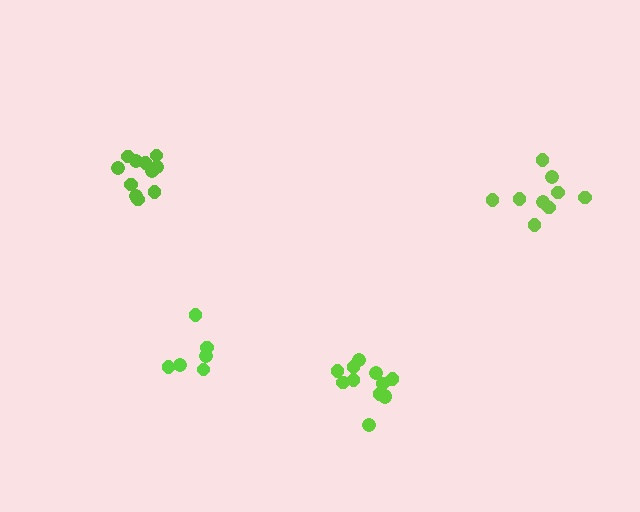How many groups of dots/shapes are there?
There are 4 groups.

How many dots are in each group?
Group 1: 12 dots, Group 2: 9 dots, Group 3: 11 dots, Group 4: 6 dots (38 total).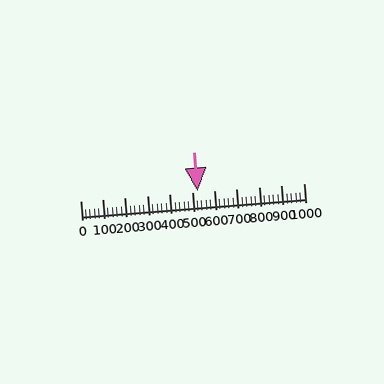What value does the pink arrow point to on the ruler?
The pink arrow points to approximately 523.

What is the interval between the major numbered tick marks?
The major tick marks are spaced 100 units apart.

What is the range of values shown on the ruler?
The ruler shows values from 0 to 1000.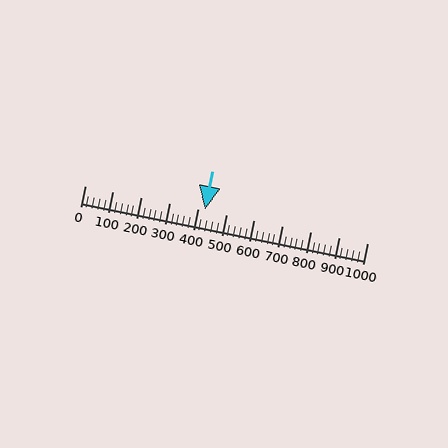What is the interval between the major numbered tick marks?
The major tick marks are spaced 100 units apart.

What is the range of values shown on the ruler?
The ruler shows values from 0 to 1000.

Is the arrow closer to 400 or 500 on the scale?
The arrow is closer to 400.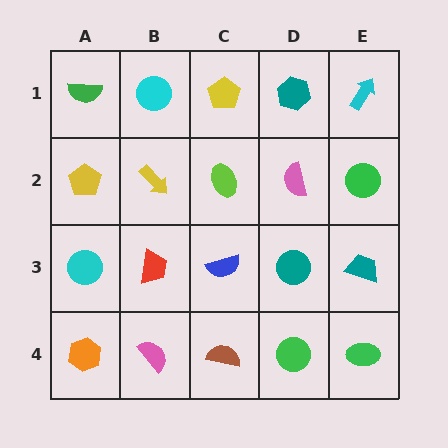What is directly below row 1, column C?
A lime ellipse.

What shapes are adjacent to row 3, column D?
A pink semicircle (row 2, column D), a green circle (row 4, column D), a blue semicircle (row 3, column C), a teal trapezoid (row 3, column E).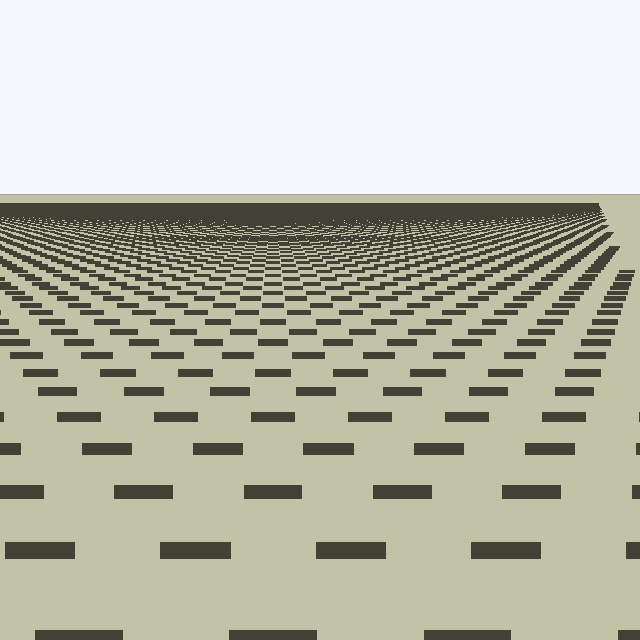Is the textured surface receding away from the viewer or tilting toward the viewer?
The surface is receding away from the viewer. Texture elements get smaller and denser toward the top.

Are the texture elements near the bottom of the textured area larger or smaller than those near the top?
Larger. Near the bottom, elements are closer to the viewer and appear at a bigger on-screen size.